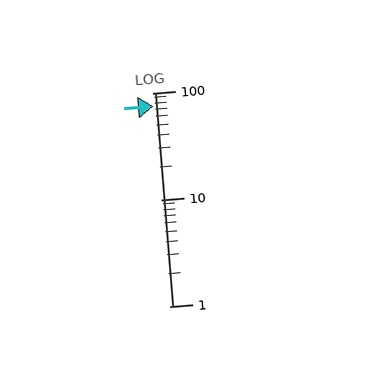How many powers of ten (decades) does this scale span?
The scale spans 2 decades, from 1 to 100.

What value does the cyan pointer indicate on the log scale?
The pointer indicates approximately 75.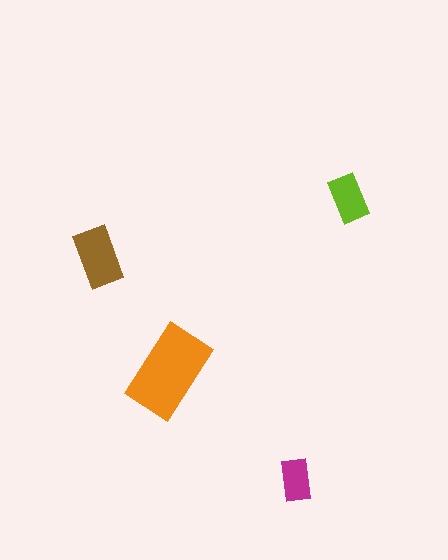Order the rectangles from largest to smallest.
the orange one, the brown one, the lime one, the magenta one.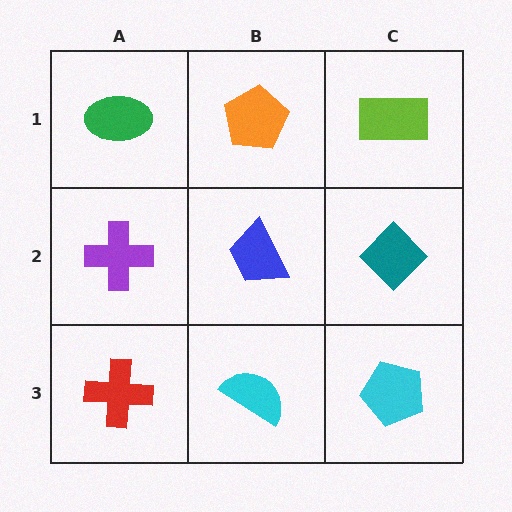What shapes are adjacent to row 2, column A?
A green ellipse (row 1, column A), a red cross (row 3, column A), a blue trapezoid (row 2, column B).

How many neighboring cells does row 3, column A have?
2.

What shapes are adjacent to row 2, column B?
An orange pentagon (row 1, column B), a cyan semicircle (row 3, column B), a purple cross (row 2, column A), a teal diamond (row 2, column C).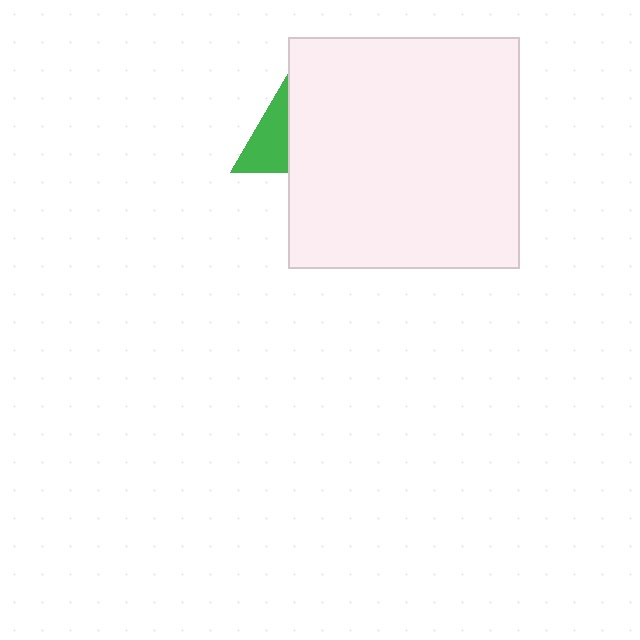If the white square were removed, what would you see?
You would see the complete green triangle.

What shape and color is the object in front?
The object in front is a white square.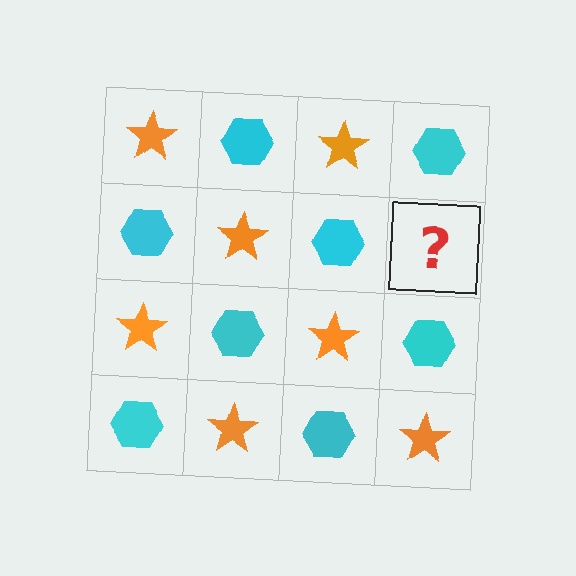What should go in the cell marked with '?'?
The missing cell should contain an orange star.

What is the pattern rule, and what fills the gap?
The rule is that it alternates orange star and cyan hexagon in a checkerboard pattern. The gap should be filled with an orange star.